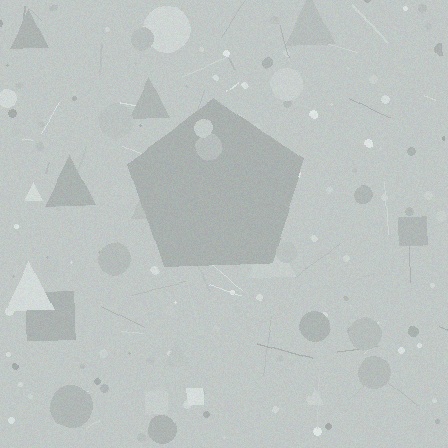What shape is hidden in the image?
A pentagon is hidden in the image.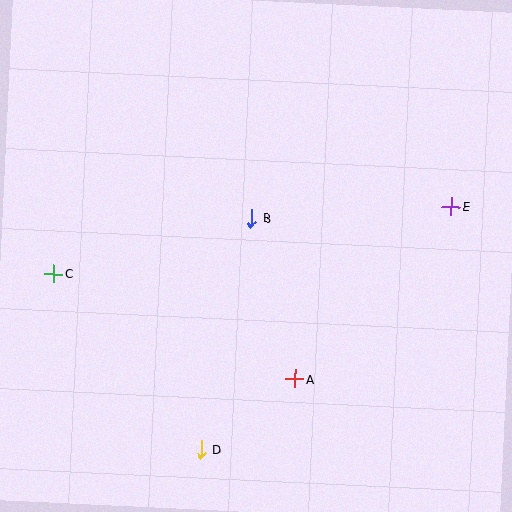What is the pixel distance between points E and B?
The distance between E and B is 200 pixels.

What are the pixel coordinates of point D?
Point D is at (201, 450).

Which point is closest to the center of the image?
Point B at (252, 218) is closest to the center.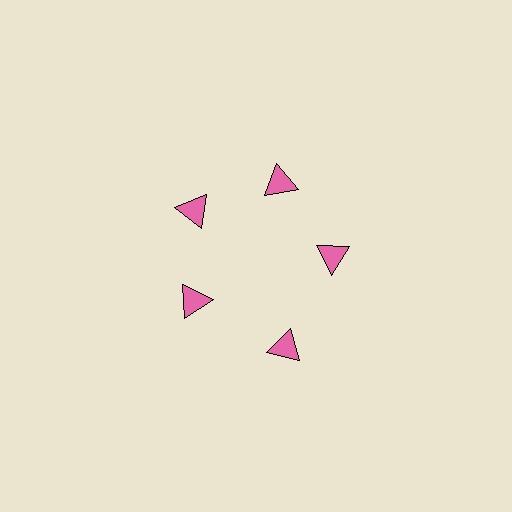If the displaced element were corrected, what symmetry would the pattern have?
It would have 5-fold rotational symmetry — the pattern would map onto itself every 72 degrees.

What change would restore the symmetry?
The symmetry would be restored by moving it inward, back onto the ring so that all 5 triangles sit at equal angles and equal distance from the center.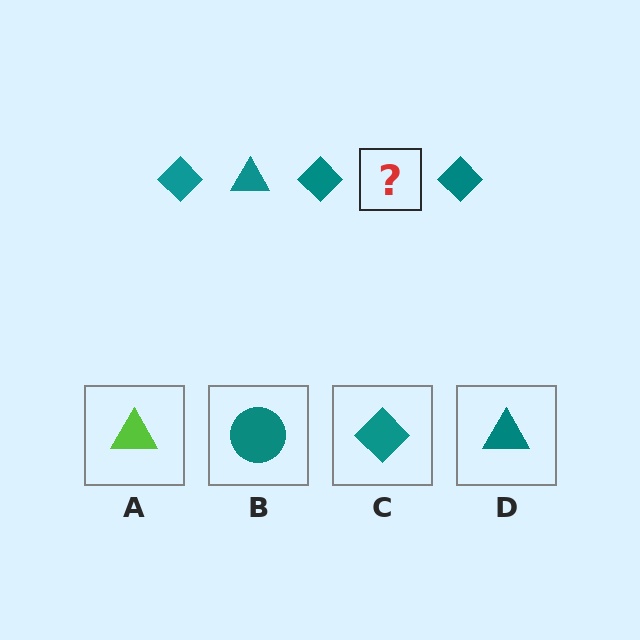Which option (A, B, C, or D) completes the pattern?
D.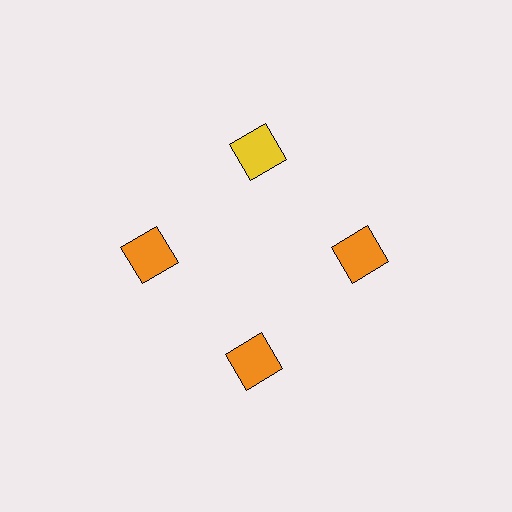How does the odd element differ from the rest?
It has a different color: yellow instead of orange.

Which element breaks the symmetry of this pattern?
The yellow square at roughly the 12 o'clock position breaks the symmetry. All other shapes are orange squares.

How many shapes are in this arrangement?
There are 4 shapes arranged in a ring pattern.